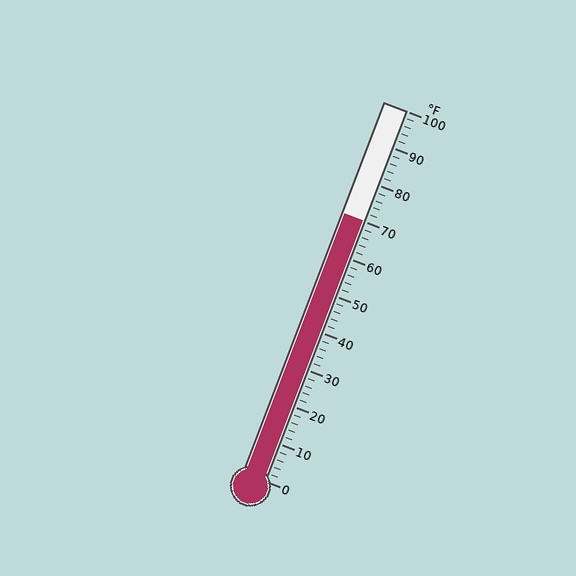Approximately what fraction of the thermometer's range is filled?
The thermometer is filled to approximately 70% of its range.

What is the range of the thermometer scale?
The thermometer scale ranges from 0°F to 100°F.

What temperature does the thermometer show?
The thermometer shows approximately 70°F.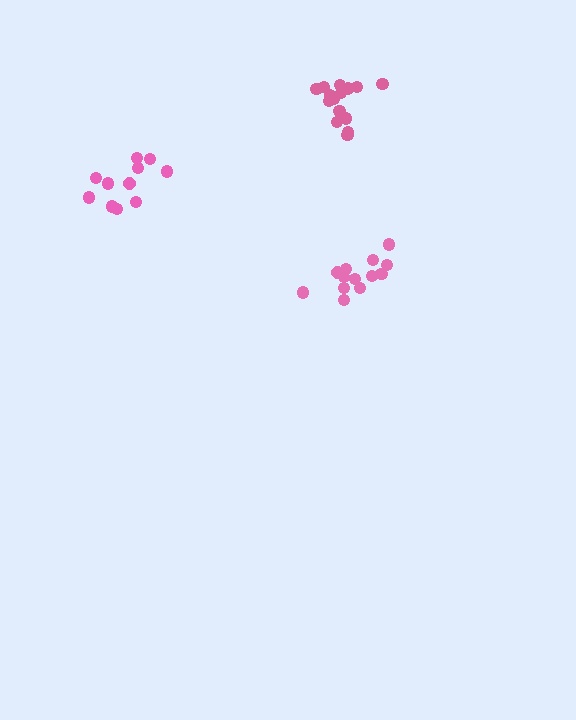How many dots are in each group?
Group 1: 15 dots, Group 2: 11 dots, Group 3: 13 dots (39 total).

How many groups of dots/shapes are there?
There are 3 groups.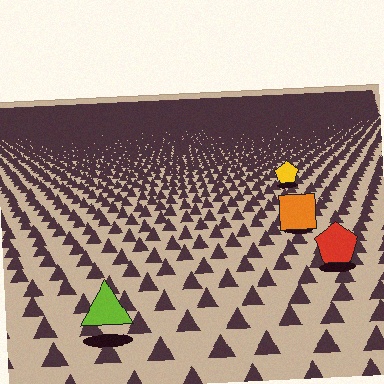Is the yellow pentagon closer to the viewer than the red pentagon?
No. The red pentagon is closer — you can tell from the texture gradient: the ground texture is coarser near it.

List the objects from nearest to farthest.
From nearest to farthest: the lime triangle, the red pentagon, the orange square, the yellow pentagon.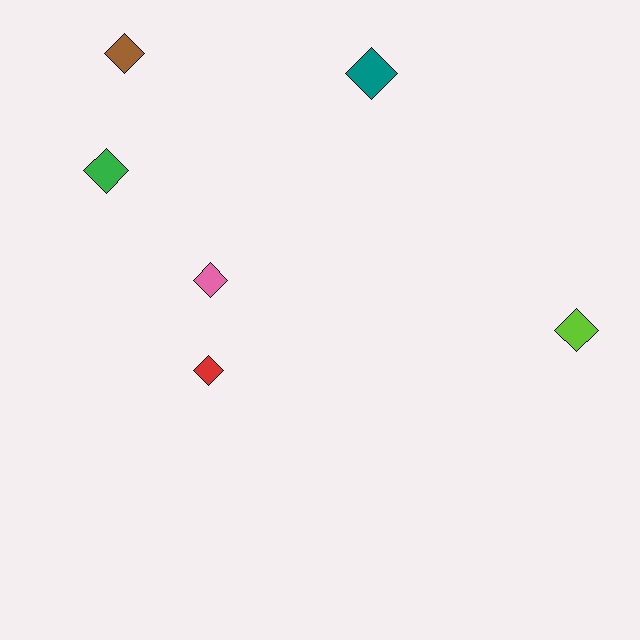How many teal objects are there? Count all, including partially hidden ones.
There is 1 teal object.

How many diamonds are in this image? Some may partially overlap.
There are 6 diamonds.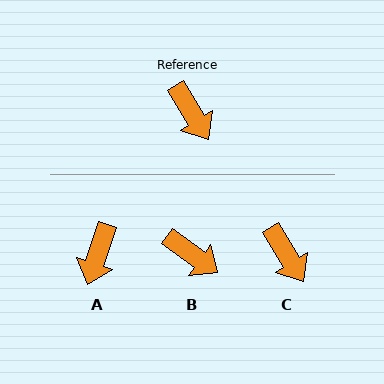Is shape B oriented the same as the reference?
No, it is off by about 22 degrees.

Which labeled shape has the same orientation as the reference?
C.